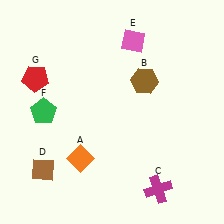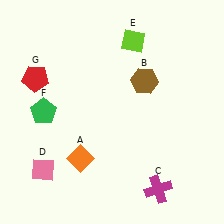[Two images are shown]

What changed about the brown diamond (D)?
In Image 1, D is brown. In Image 2, it changed to pink.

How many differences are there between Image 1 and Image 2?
There are 2 differences between the two images.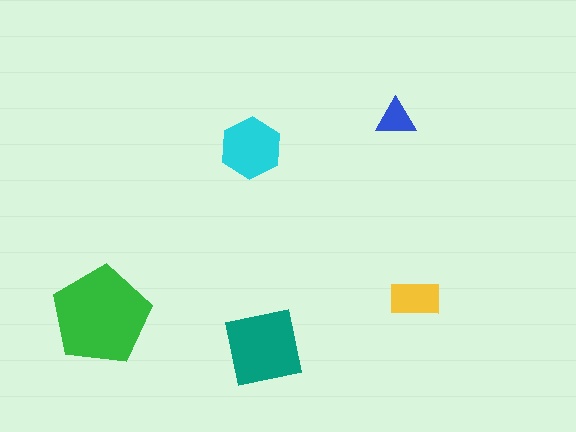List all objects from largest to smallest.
The green pentagon, the teal square, the cyan hexagon, the yellow rectangle, the blue triangle.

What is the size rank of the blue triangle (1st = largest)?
5th.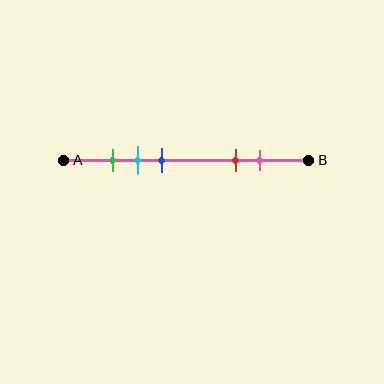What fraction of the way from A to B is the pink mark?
The pink mark is approximately 80% (0.8) of the way from A to B.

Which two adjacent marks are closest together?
The green and cyan marks are the closest adjacent pair.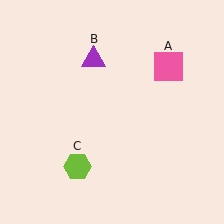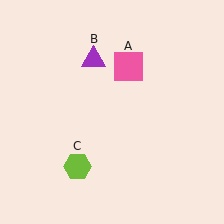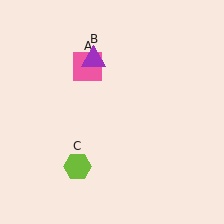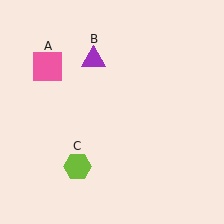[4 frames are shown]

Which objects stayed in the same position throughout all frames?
Purple triangle (object B) and lime hexagon (object C) remained stationary.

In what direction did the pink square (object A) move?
The pink square (object A) moved left.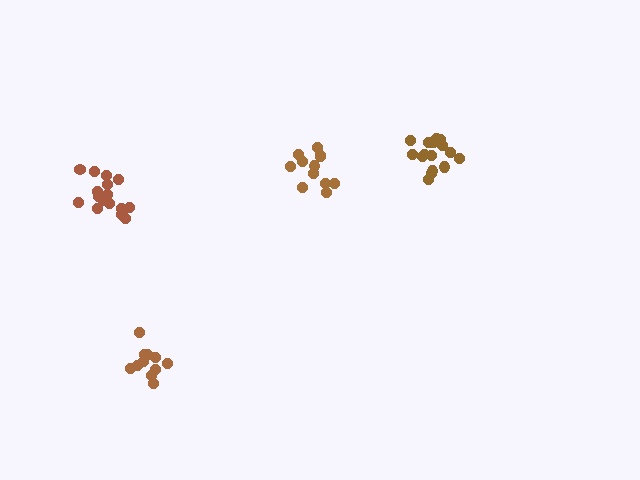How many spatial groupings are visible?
There are 4 spatial groupings.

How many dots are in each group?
Group 1: 16 dots, Group 2: 16 dots, Group 3: 11 dots, Group 4: 12 dots (55 total).